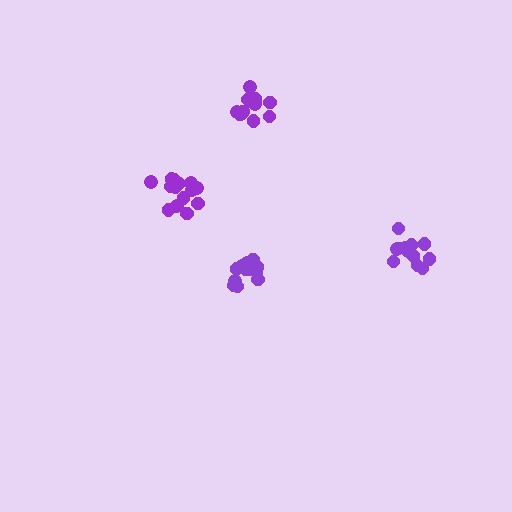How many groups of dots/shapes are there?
There are 4 groups.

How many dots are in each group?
Group 1: 12 dots, Group 2: 13 dots, Group 3: 15 dots, Group 4: 13 dots (53 total).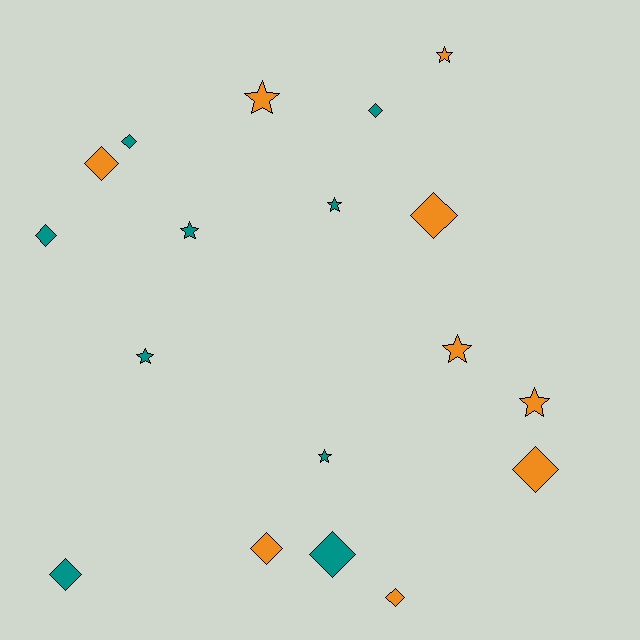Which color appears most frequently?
Teal, with 9 objects.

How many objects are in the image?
There are 18 objects.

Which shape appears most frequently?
Diamond, with 10 objects.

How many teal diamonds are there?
There are 5 teal diamonds.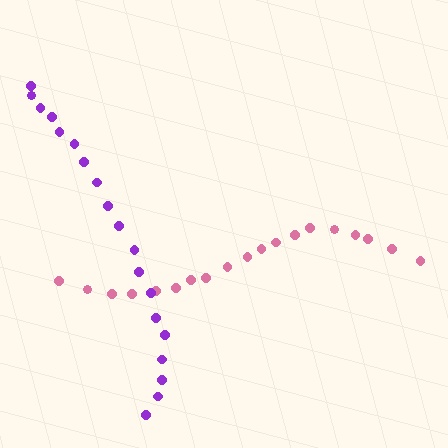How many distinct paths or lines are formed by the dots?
There are 2 distinct paths.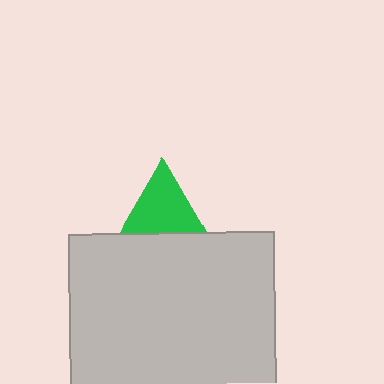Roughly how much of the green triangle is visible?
About half of it is visible (roughly 49%).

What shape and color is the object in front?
The object in front is a light gray square.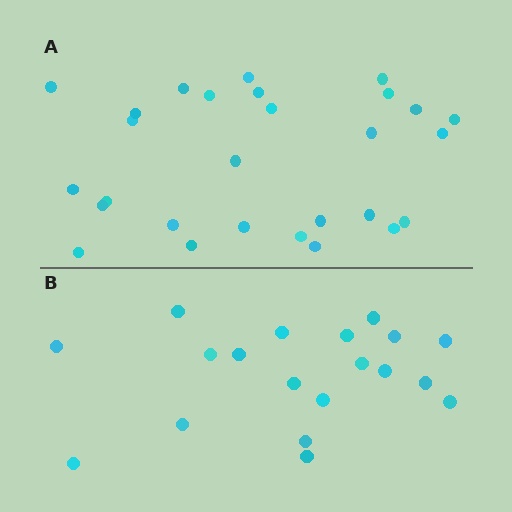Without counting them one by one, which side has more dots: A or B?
Region A (the top region) has more dots.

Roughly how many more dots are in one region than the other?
Region A has roughly 8 or so more dots than region B.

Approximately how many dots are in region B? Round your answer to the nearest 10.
About 20 dots. (The exact count is 19, which rounds to 20.)